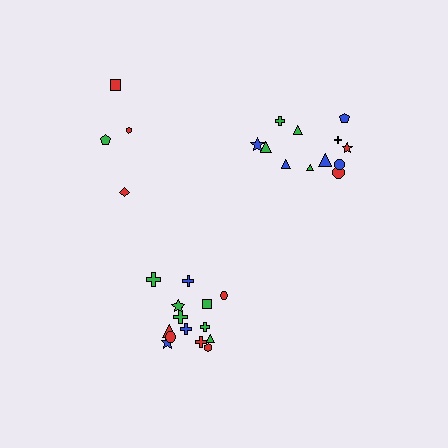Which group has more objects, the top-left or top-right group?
The top-right group.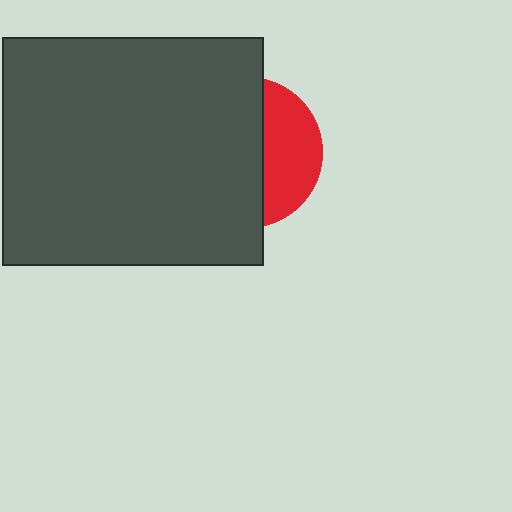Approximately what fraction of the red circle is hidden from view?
Roughly 63% of the red circle is hidden behind the dark gray rectangle.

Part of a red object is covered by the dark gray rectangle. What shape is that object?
It is a circle.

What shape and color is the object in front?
The object in front is a dark gray rectangle.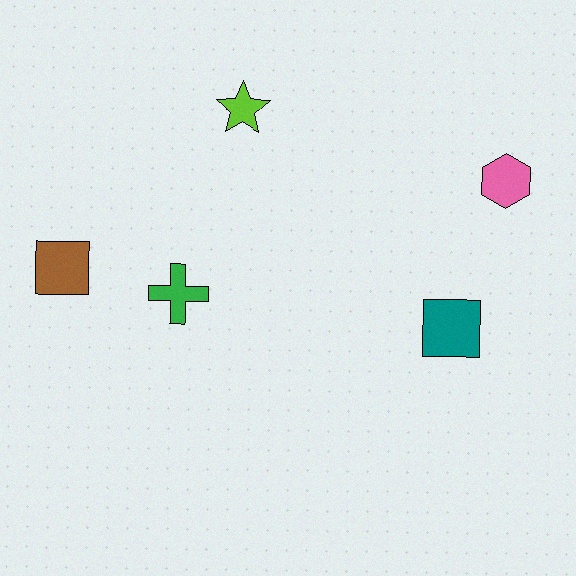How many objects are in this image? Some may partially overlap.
There are 5 objects.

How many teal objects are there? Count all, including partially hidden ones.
There is 1 teal object.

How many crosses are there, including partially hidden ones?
There is 1 cross.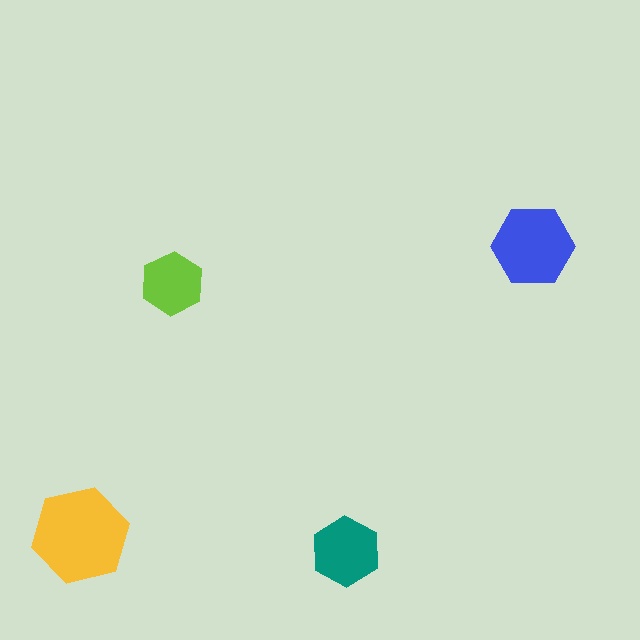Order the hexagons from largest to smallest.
the yellow one, the blue one, the teal one, the lime one.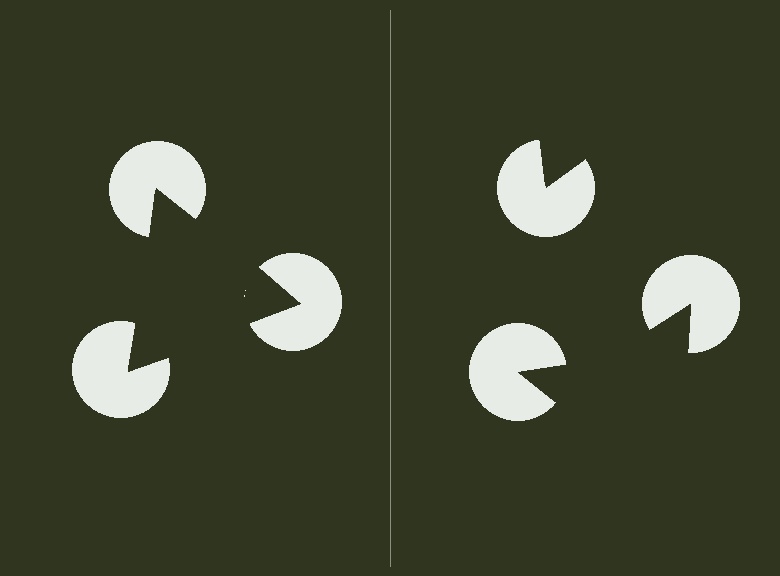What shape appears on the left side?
An illusory triangle.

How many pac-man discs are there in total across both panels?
6 — 3 on each side.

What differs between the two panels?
The pac-man discs are positioned identically on both sides; only the wedge orientations differ. On the left they align to a triangle; on the right they are misaligned.